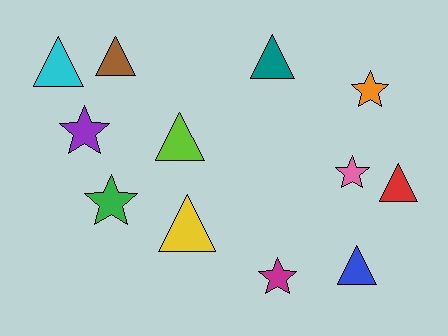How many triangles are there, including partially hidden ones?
There are 7 triangles.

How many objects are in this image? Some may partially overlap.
There are 12 objects.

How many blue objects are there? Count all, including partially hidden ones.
There is 1 blue object.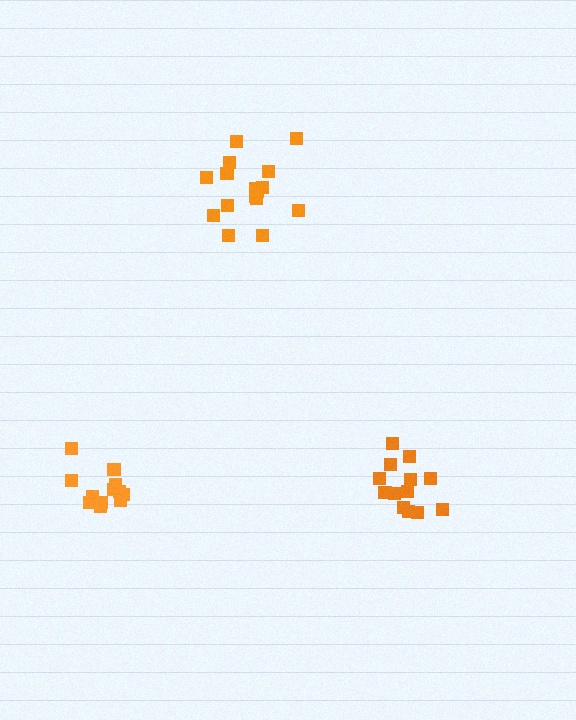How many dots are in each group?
Group 1: 13 dots, Group 2: 16 dots, Group 3: 12 dots (41 total).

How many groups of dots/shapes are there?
There are 3 groups.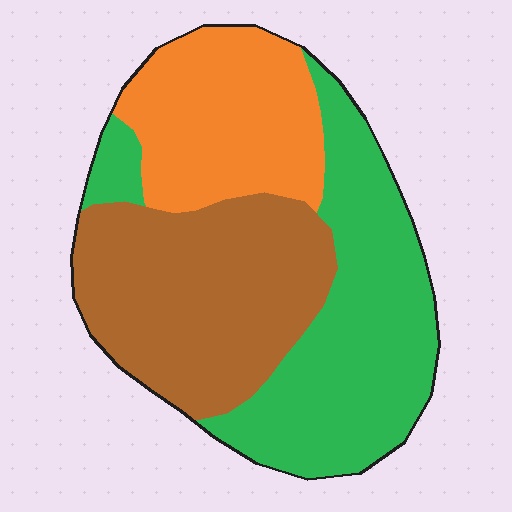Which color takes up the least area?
Orange, at roughly 25%.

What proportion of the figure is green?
Green covers about 40% of the figure.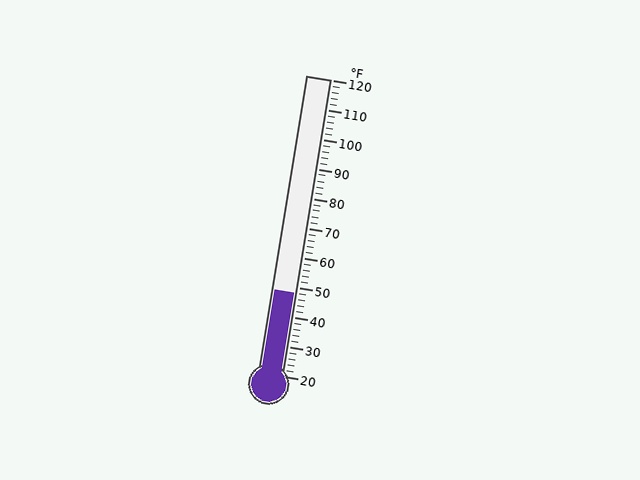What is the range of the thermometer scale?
The thermometer scale ranges from 20°F to 120°F.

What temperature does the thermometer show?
The thermometer shows approximately 48°F.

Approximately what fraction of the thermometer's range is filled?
The thermometer is filled to approximately 30% of its range.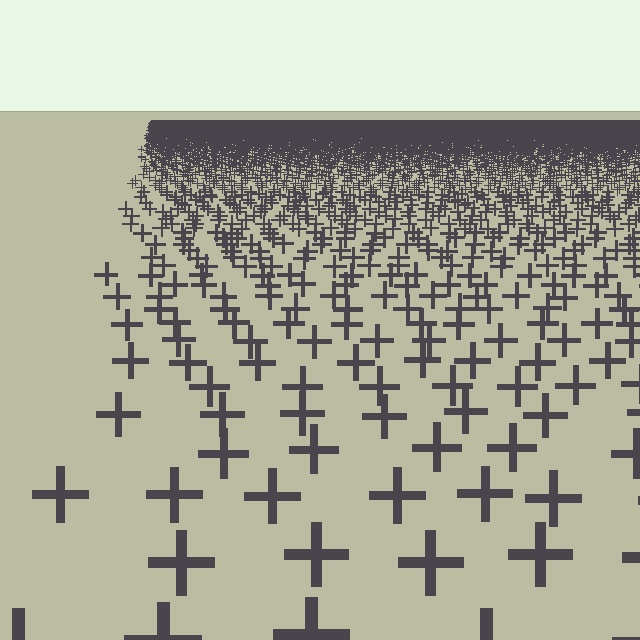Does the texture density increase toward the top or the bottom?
Density increases toward the top.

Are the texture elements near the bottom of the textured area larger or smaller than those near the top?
Larger. Near the bottom, elements are closer to the viewer and appear at a bigger on-screen size.